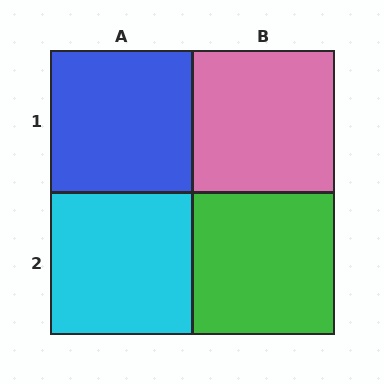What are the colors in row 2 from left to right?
Cyan, green.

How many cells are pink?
1 cell is pink.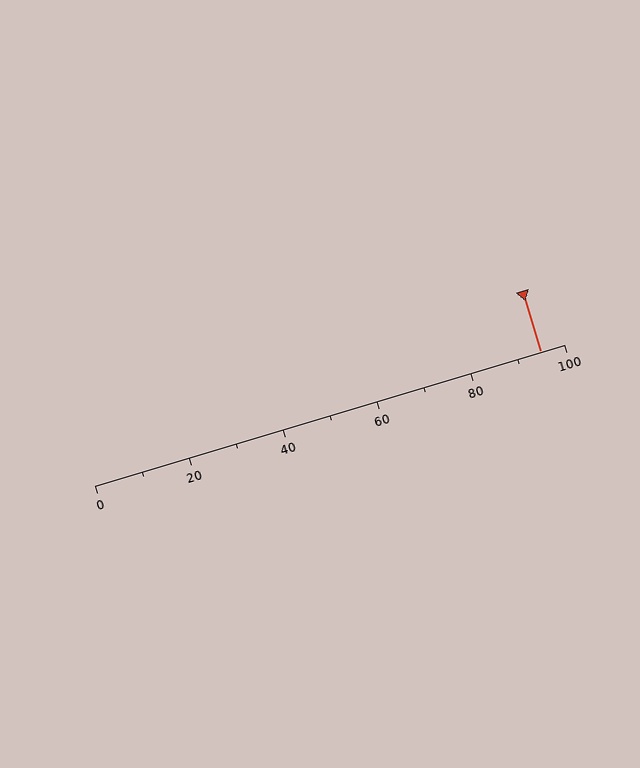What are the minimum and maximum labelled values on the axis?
The axis runs from 0 to 100.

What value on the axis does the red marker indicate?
The marker indicates approximately 95.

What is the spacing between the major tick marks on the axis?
The major ticks are spaced 20 apart.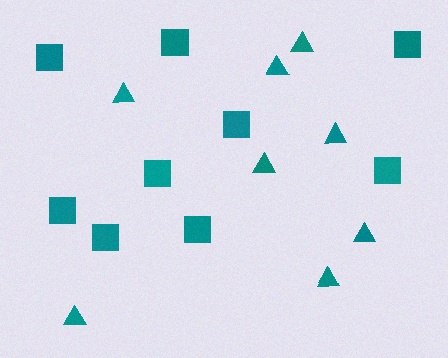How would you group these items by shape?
There are 2 groups: one group of triangles (8) and one group of squares (9).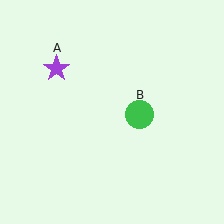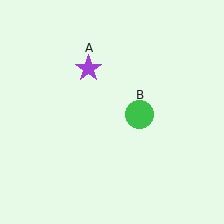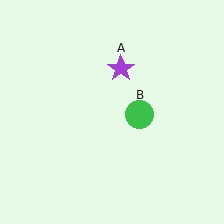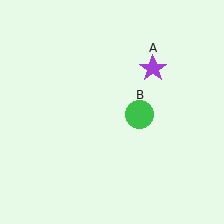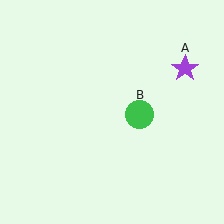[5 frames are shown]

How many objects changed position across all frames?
1 object changed position: purple star (object A).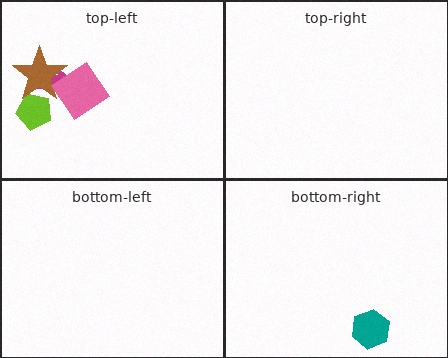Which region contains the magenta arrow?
The top-left region.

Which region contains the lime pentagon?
The top-left region.